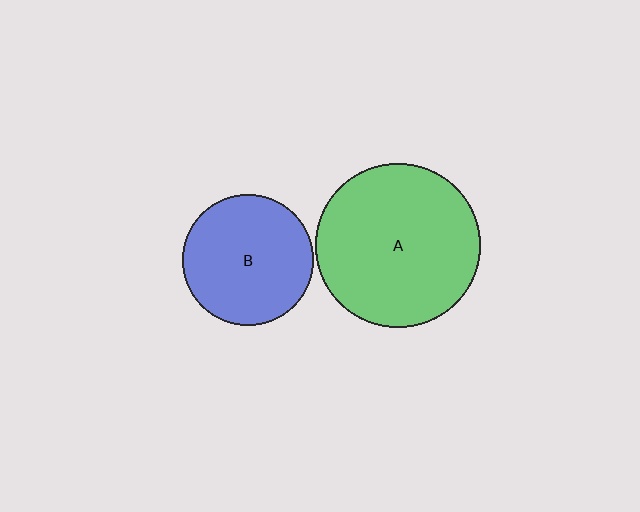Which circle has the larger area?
Circle A (green).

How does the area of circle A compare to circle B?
Approximately 1.6 times.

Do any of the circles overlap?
No, none of the circles overlap.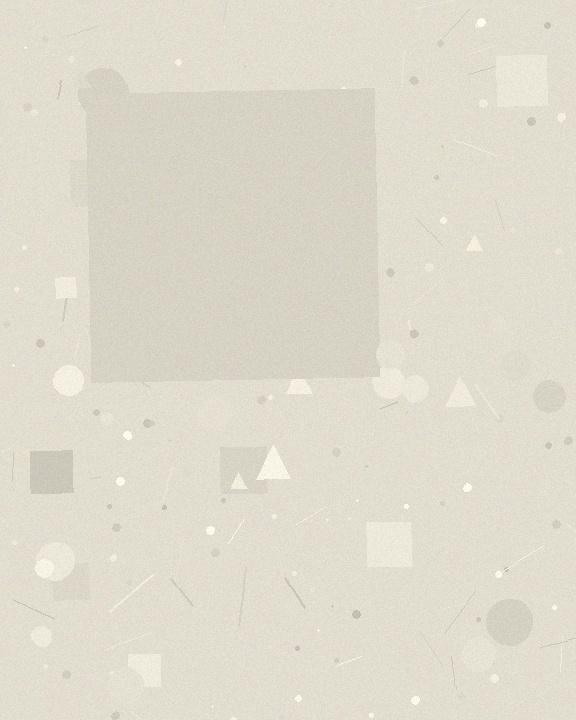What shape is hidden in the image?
A square is hidden in the image.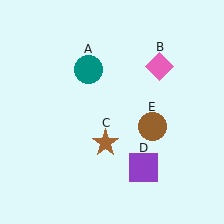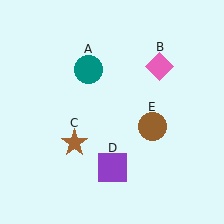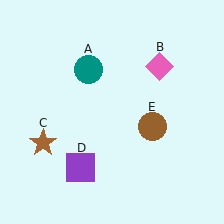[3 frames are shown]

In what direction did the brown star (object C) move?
The brown star (object C) moved left.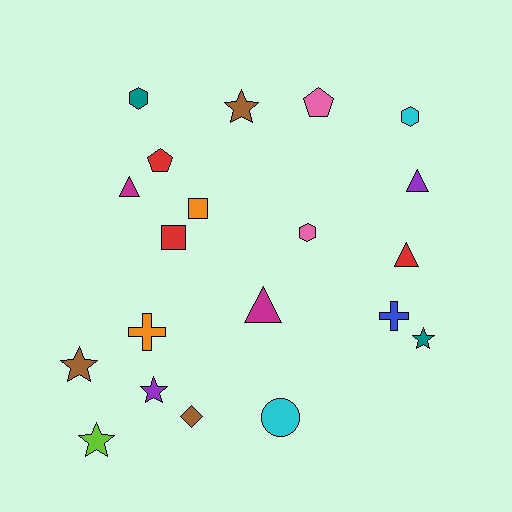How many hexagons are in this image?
There are 3 hexagons.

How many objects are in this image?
There are 20 objects.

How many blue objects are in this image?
There is 1 blue object.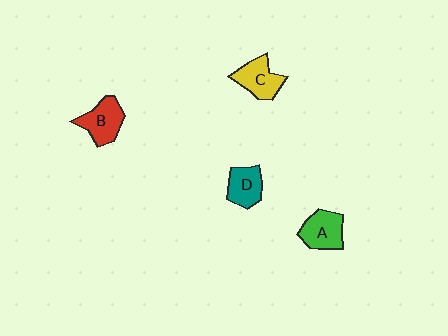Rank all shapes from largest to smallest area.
From largest to smallest: B (red), A (green), C (yellow), D (teal).